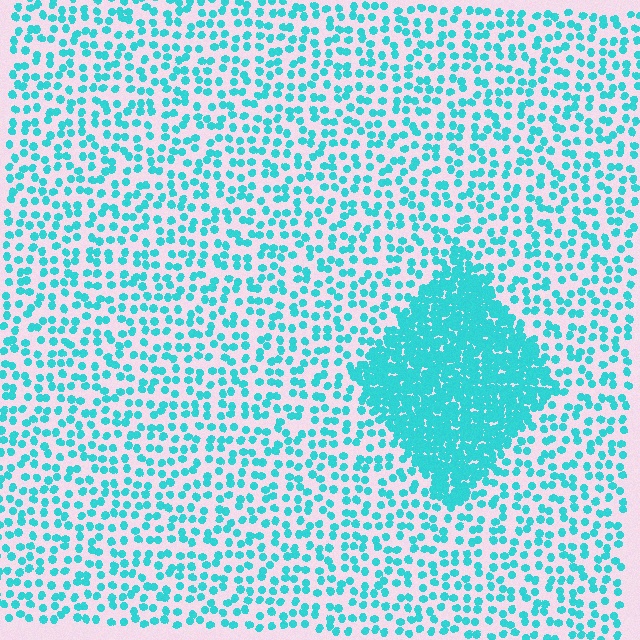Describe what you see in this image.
The image contains small cyan elements arranged at two different densities. A diamond-shaped region is visible where the elements are more densely packed than the surrounding area.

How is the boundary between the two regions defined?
The boundary is defined by a change in element density (approximately 3.1x ratio). All elements are the same color, size, and shape.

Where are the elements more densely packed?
The elements are more densely packed inside the diamond boundary.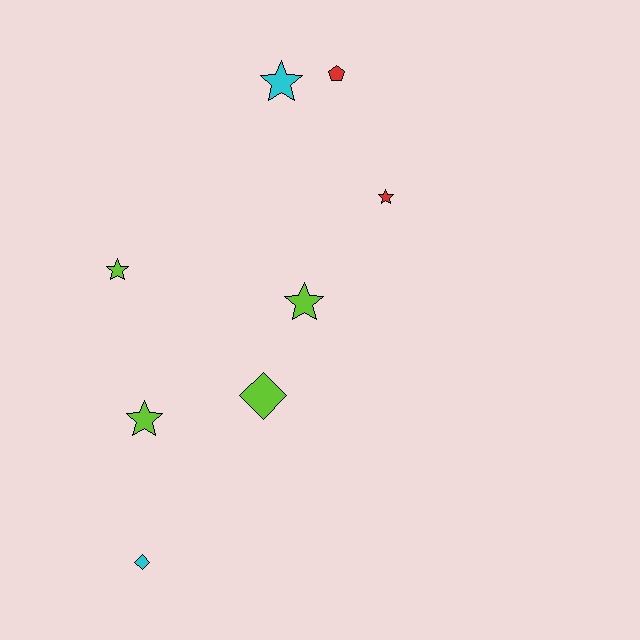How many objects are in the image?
There are 8 objects.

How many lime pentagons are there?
There are no lime pentagons.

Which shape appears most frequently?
Star, with 5 objects.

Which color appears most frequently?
Lime, with 4 objects.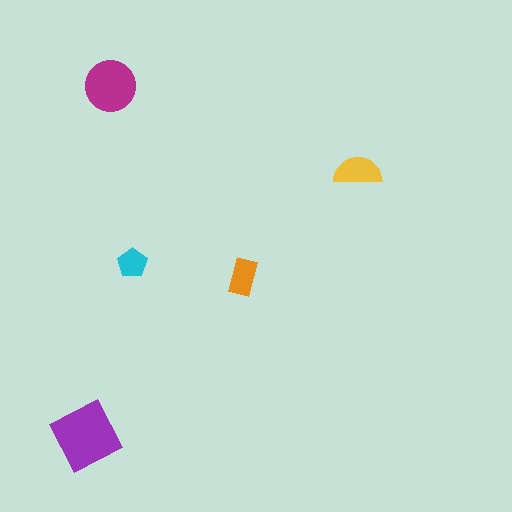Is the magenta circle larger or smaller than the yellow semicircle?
Larger.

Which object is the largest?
The purple square.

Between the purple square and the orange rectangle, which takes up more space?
The purple square.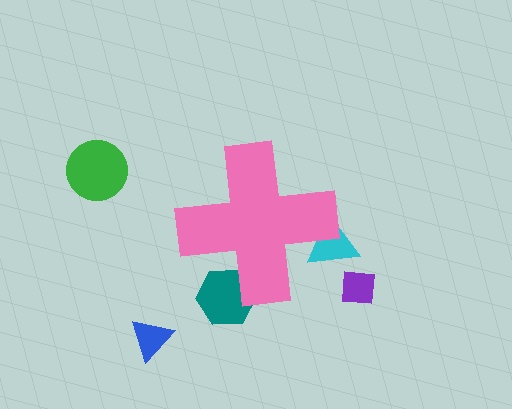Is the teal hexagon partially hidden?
Yes, the teal hexagon is partially hidden behind the pink cross.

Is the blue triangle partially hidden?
No, the blue triangle is fully visible.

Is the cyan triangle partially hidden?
Yes, the cyan triangle is partially hidden behind the pink cross.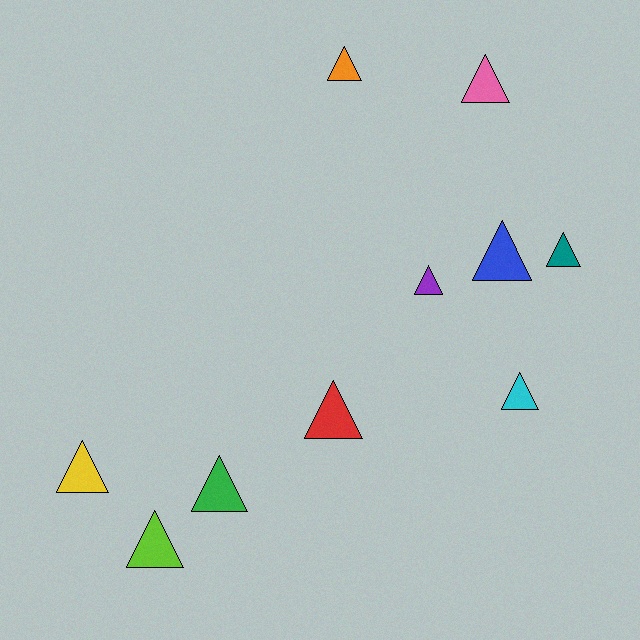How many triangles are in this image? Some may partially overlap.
There are 10 triangles.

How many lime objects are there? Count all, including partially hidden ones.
There is 1 lime object.